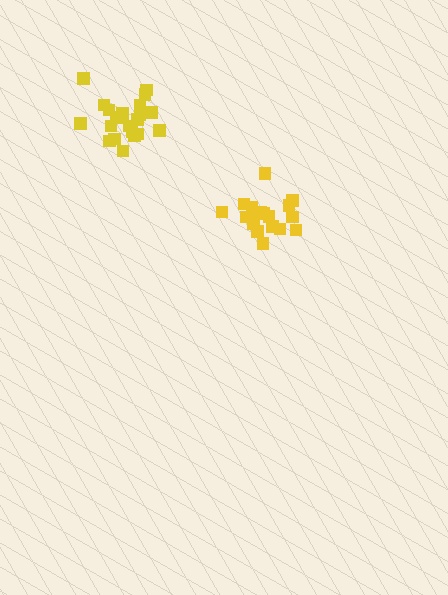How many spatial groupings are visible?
There are 2 spatial groupings.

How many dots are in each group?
Group 1: 18 dots, Group 2: 21 dots (39 total).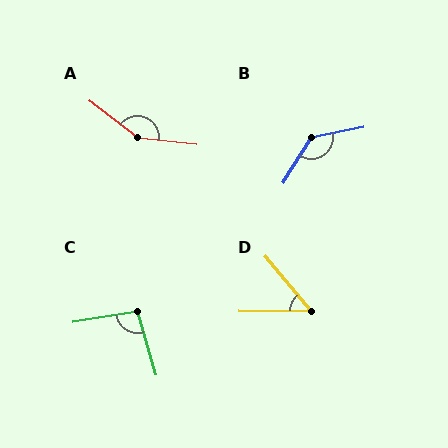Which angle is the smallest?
D, at approximately 50 degrees.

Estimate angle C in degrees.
Approximately 97 degrees.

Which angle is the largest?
A, at approximately 149 degrees.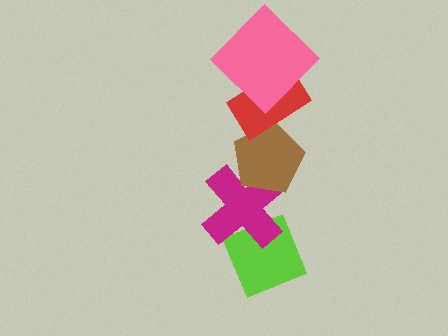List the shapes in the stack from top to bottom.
From top to bottom: the pink diamond, the red rectangle, the brown pentagon, the magenta cross, the lime diamond.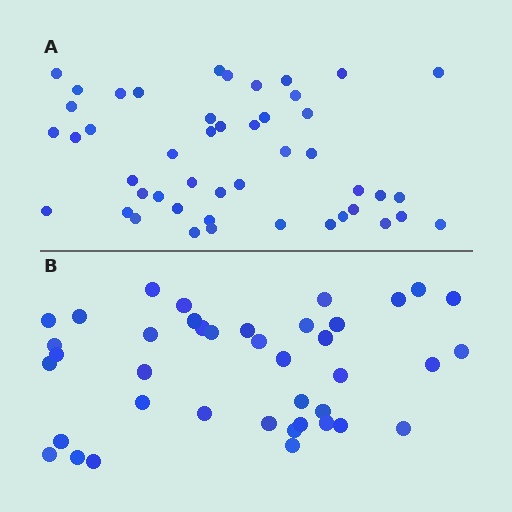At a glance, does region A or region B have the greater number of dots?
Region A (the top region) has more dots.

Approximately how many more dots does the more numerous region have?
Region A has roughly 8 or so more dots than region B.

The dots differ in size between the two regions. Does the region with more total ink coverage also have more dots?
No. Region B has more total ink coverage because its dots are larger, but region A actually contains more individual dots. Total area can be misleading — the number of items is what matters here.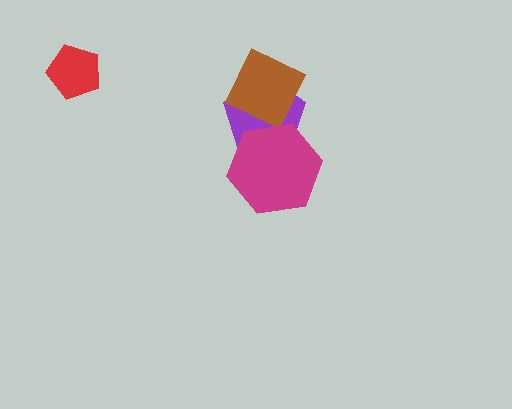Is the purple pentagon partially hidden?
Yes, it is partially covered by another shape.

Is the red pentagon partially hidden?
No, no other shape covers it.